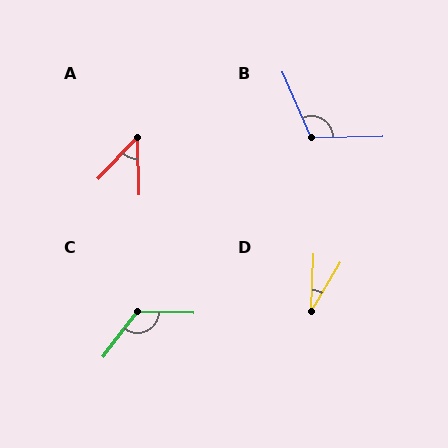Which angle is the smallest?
D, at approximately 29 degrees.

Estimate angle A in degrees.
Approximately 45 degrees.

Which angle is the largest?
C, at approximately 126 degrees.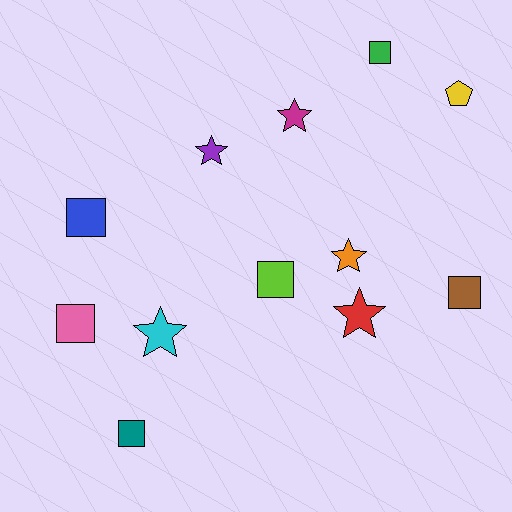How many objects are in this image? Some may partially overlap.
There are 12 objects.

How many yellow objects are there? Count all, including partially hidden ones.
There is 1 yellow object.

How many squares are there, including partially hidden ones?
There are 6 squares.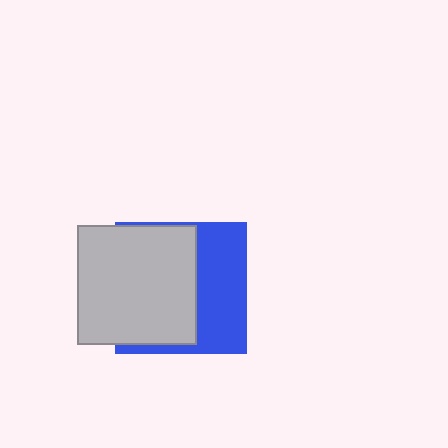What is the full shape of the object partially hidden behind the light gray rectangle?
The partially hidden object is a blue square.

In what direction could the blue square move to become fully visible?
The blue square could move right. That would shift it out from behind the light gray rectangle entirely.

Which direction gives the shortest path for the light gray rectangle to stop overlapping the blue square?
Moving left gives the shortest separation.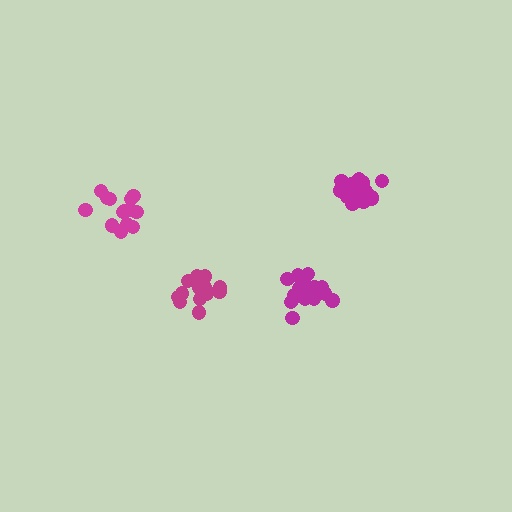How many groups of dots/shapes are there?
There are 4 groups.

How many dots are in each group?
Group 1: 21 dots, Group 2: 15 dots, Group 3: 17 dots, Group 4: 15 dots (68 total).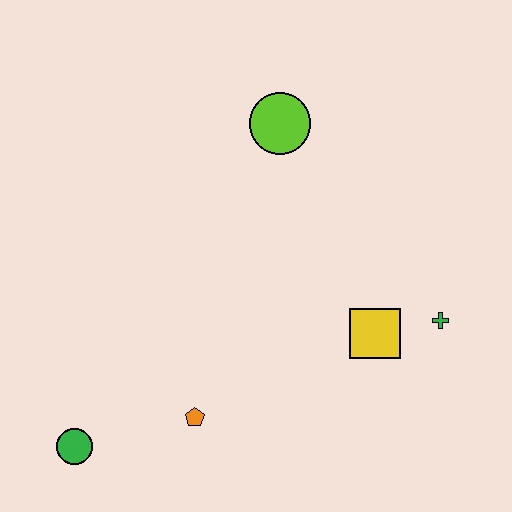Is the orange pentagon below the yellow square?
Yes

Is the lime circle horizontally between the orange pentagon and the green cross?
Yes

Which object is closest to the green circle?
The orange pentagon is closest to the green circle.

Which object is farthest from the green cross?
The green circle is farthest from the green cross.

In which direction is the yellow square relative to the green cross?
The yellow square is to the left of the green cross.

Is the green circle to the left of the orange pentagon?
Yes